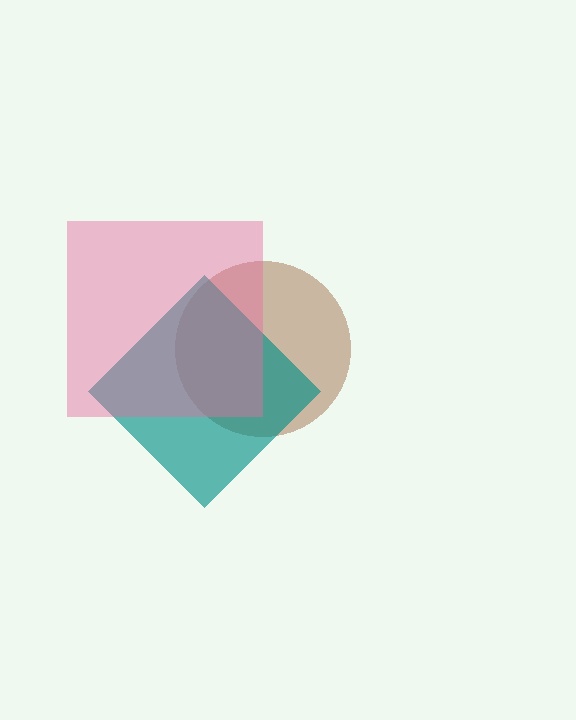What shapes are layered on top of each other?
The layered shapes are: a brown circle, a teal diamond, a pink square.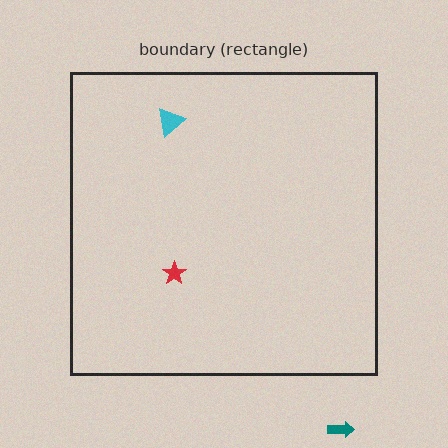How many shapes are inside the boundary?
2 inside, 1 outside.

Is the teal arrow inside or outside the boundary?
Outside.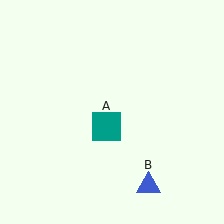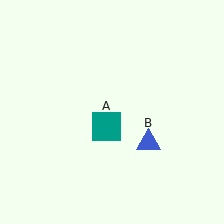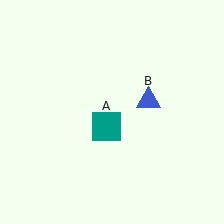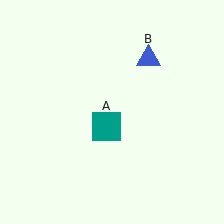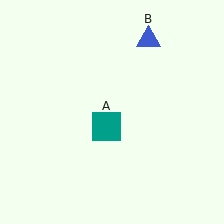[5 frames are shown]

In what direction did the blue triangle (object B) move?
The blue triangle (object B) moved up.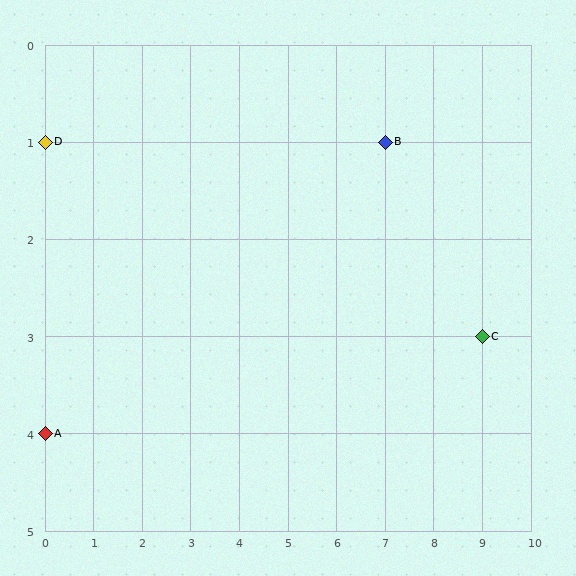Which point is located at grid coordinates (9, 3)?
Point C is at (9, 3).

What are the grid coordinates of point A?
Point A is at grid coordinates (0, 4).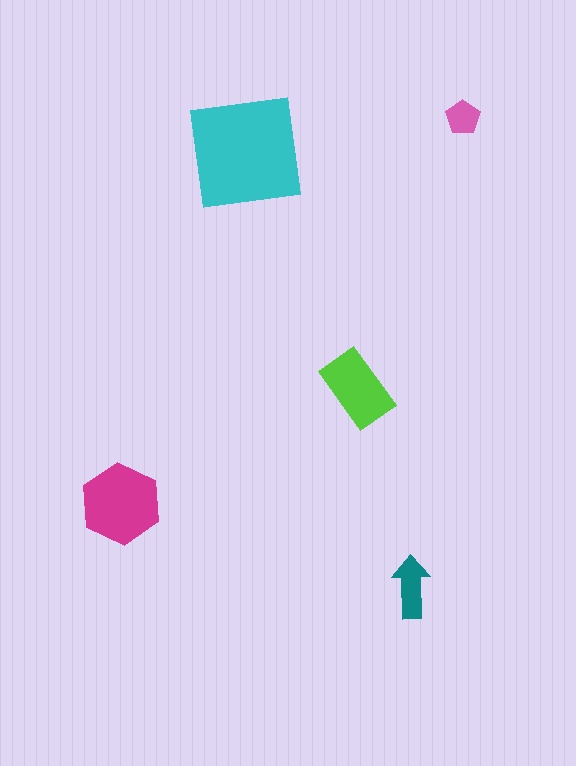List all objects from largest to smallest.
The cyan square, the magenta hexagon, the lime rectangle, the teal arrow, the pink pentagon.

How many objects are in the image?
There are 5 objects in the image.